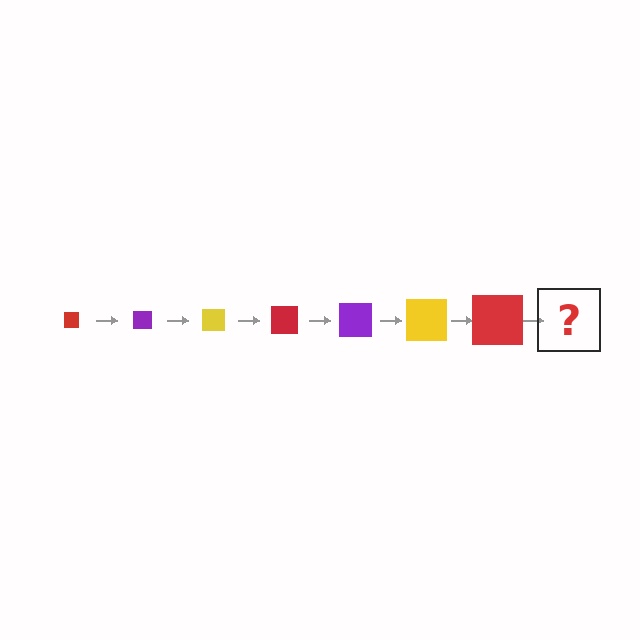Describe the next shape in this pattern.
It should be a purple square, larger than the previous one.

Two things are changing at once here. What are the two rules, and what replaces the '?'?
The two rules are that the square grows larger each step and the color cycles through red, purple, and yellow. The '?' should be a purple square, larger than the previous one.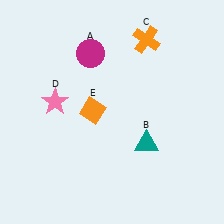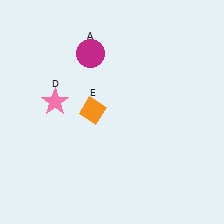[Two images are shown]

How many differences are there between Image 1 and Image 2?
There are 2 differences between the two images.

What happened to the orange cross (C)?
The orange cross (C) was removed in Image 2. It was in the top-right area of Image 1.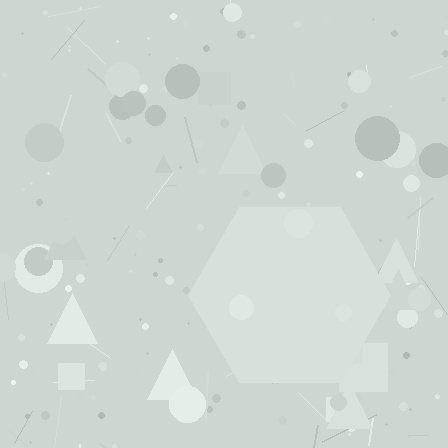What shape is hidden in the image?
A hexagon is hidden in the image.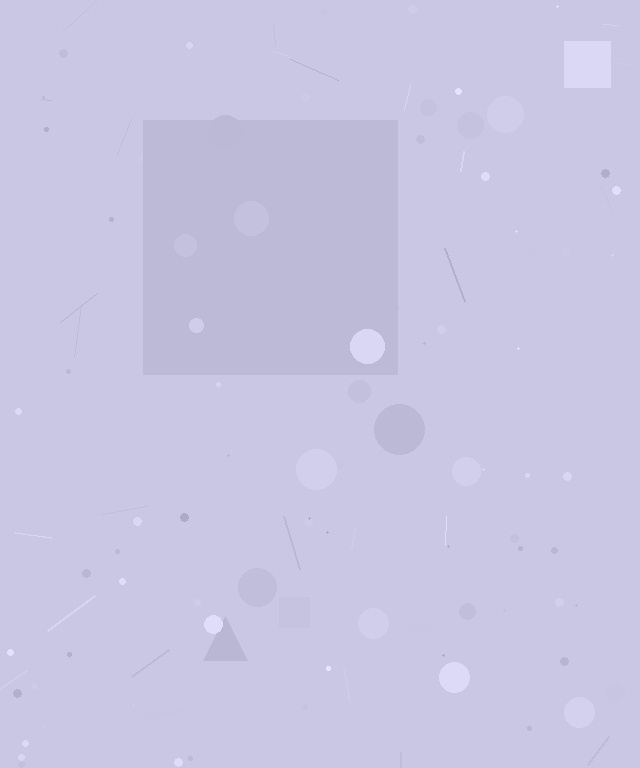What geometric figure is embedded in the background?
A square is embedded in the background.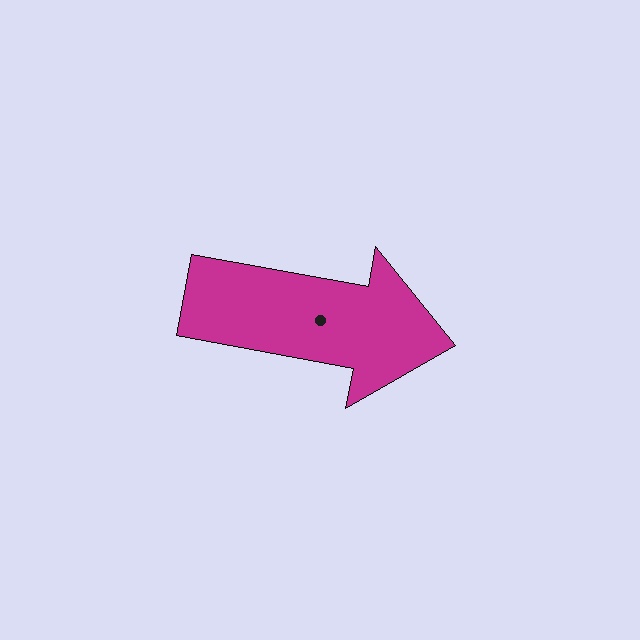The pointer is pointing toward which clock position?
Roughly 3 o'clock.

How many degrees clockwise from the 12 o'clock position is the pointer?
Approximately 100 degrees.